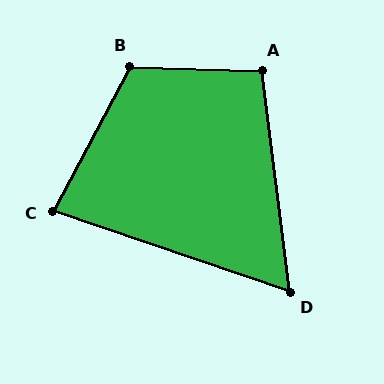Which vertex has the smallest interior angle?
D, at approximately 64 degrees.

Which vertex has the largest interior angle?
B, at approximately 116 degrees.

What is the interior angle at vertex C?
Approximately 81 degrees (acute).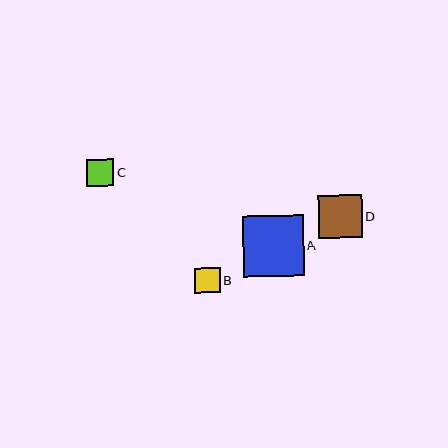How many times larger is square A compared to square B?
Square A is approximately 2.4 times the size of square B.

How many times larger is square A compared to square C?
Square A is approximately 2.2 times the size of square C.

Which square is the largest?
Square A is the largest with a size of approximately 61 pixels.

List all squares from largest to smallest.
From largest to smallest: A, D, C, B.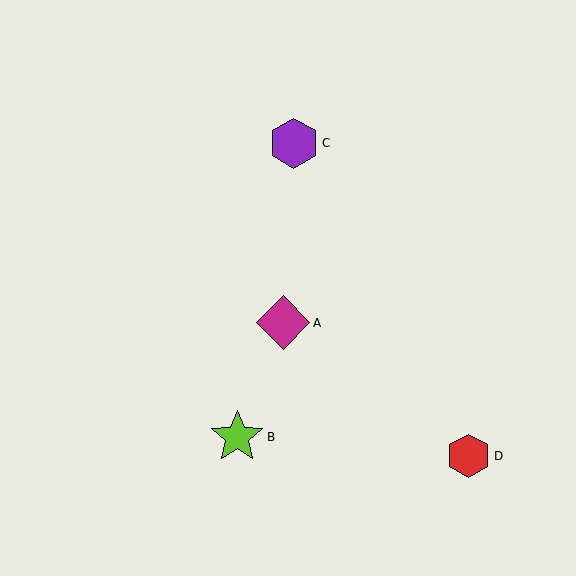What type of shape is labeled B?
Shape B is a lime star.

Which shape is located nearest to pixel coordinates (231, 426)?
The lime star (labeled B) at (237, 437) is nearest to that location.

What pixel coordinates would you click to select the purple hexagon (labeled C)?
Click at (294, 143) to select the purple hexagon C.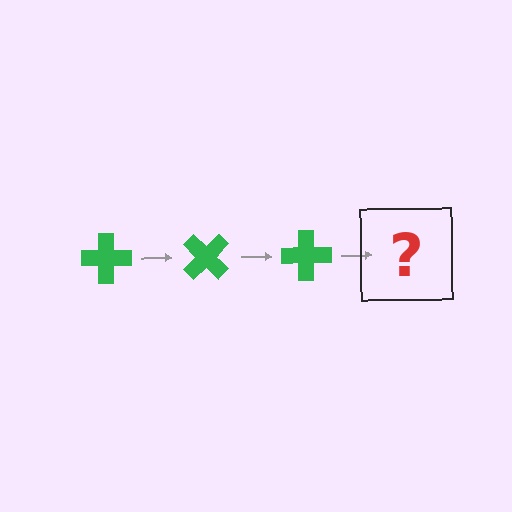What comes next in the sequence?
The next element should be a green cross rotated 135 degrees.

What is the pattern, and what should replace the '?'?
The pattern is that the cross rotates 45 degrees each step. The '?' should be a green cross rotated 135 degrees.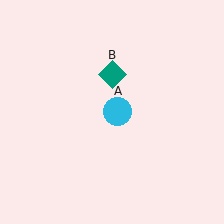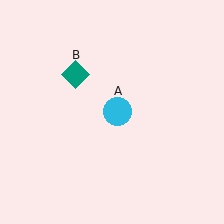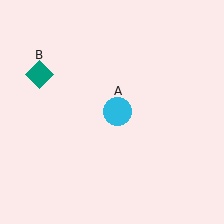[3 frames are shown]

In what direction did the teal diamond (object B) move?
The teal diamond (object B) moved left.